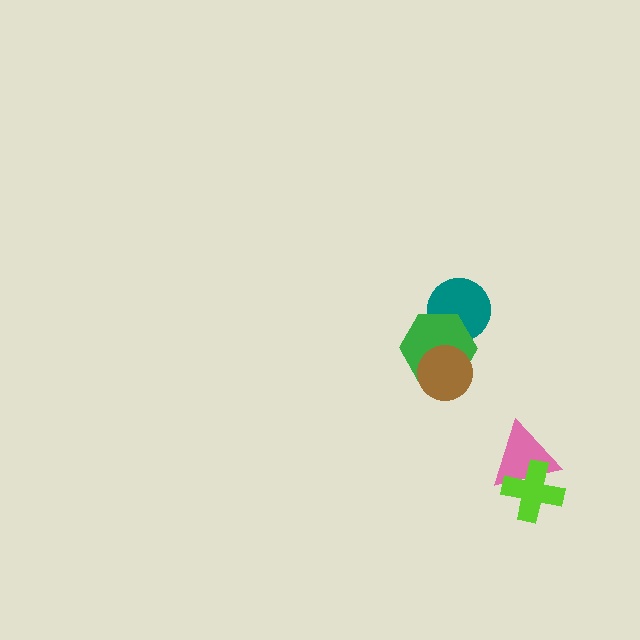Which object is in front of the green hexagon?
The brown circle is in front of the green hexagon.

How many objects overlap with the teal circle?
1 object overlaps with the teal circle.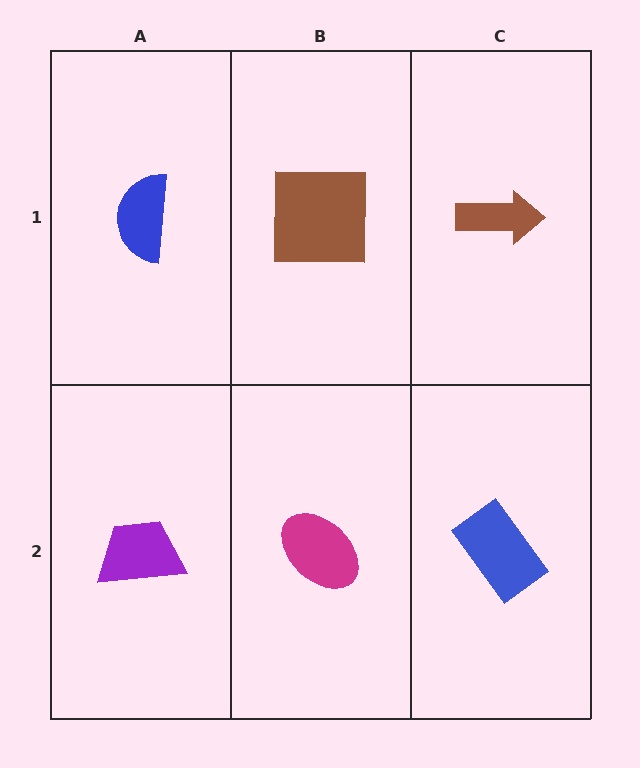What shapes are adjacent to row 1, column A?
A purple trapezoid (row 2, column A), a brown square (row 1, column B).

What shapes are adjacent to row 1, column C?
A blue rectangle (row 2, column C), a brown square (row 1, column B).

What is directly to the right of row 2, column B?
A blue rectangle.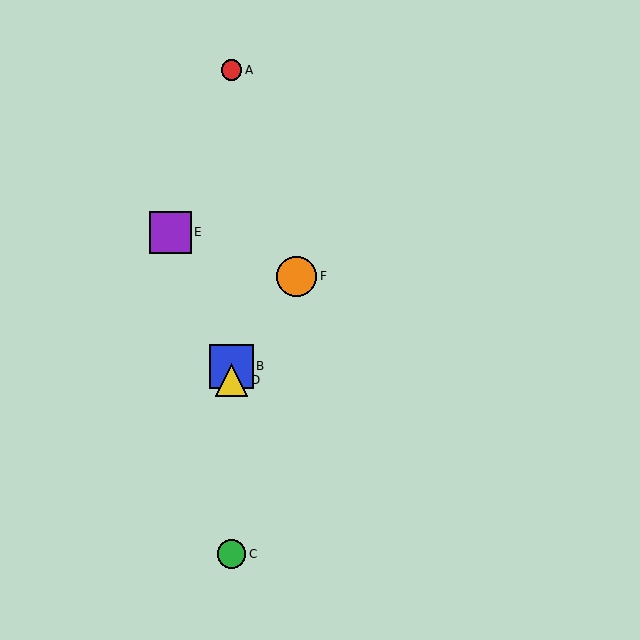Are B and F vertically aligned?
No, B is at x≈232 and F is at x≈297.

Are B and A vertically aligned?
Yes, both are at x≈232.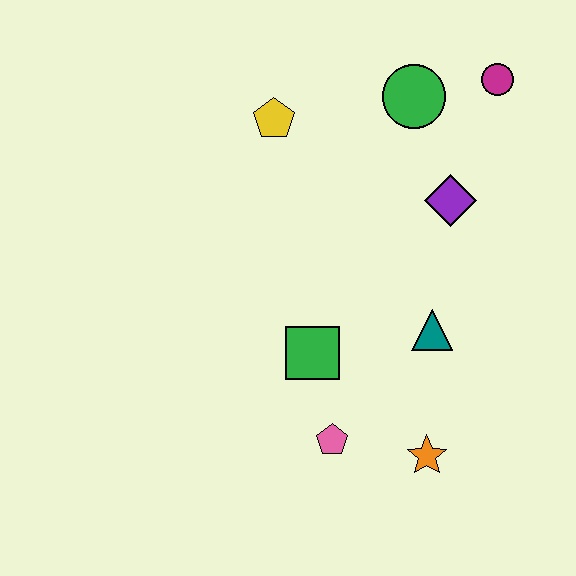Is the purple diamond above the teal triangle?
Yes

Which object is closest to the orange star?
The pink pentagon is closest to the orange star.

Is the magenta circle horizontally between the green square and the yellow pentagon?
No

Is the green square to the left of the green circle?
Yes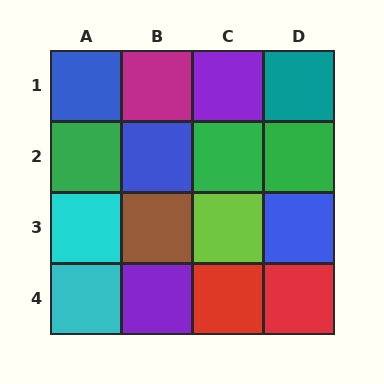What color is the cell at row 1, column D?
Teal.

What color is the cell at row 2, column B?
Blue.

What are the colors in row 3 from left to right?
Cyan, brown, lime, blue.